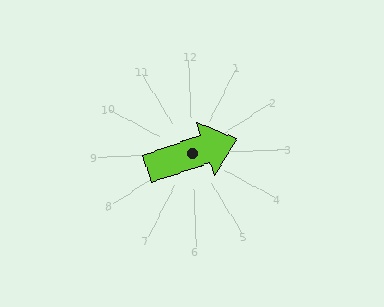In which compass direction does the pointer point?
East.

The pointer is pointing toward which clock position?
Roughly 2 o'clock.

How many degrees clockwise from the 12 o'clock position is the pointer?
Approximately 74 degrees.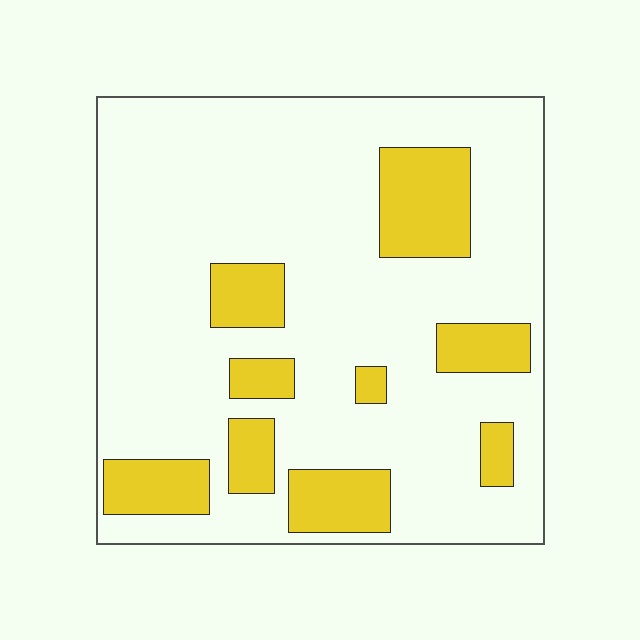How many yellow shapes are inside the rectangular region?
9.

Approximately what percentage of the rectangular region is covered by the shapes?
Approximately 20%.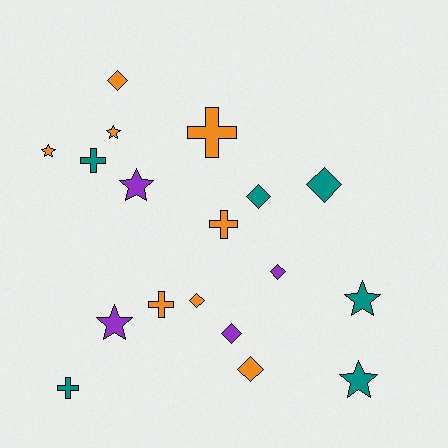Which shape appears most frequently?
Diamond, with 7 objects.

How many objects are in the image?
There are 18 objects.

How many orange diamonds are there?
There are 3 orange diamonds.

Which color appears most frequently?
Orange, with 8 objects.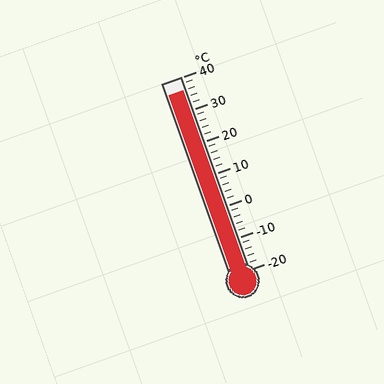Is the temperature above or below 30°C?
The temperature is above 30°C.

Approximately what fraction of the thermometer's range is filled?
The thermometer is filled to approximately 95% of its range.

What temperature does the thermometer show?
The thermometer shows approximately 36°C.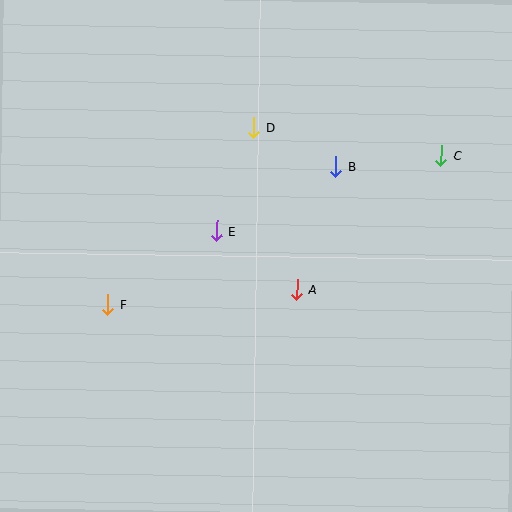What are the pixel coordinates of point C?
Point C is at (441, 156).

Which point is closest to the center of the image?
Point E at (216, 231) is closest to the center.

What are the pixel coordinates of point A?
Point A is at (297, 289).